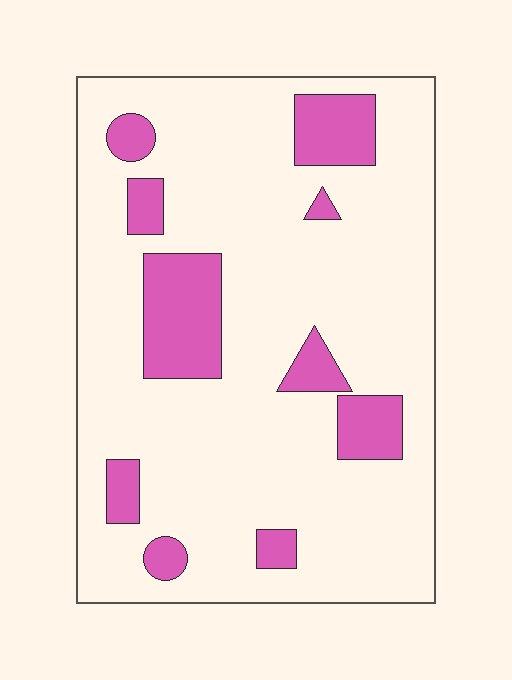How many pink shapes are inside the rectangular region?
10.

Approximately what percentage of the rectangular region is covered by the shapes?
Approximately 15%.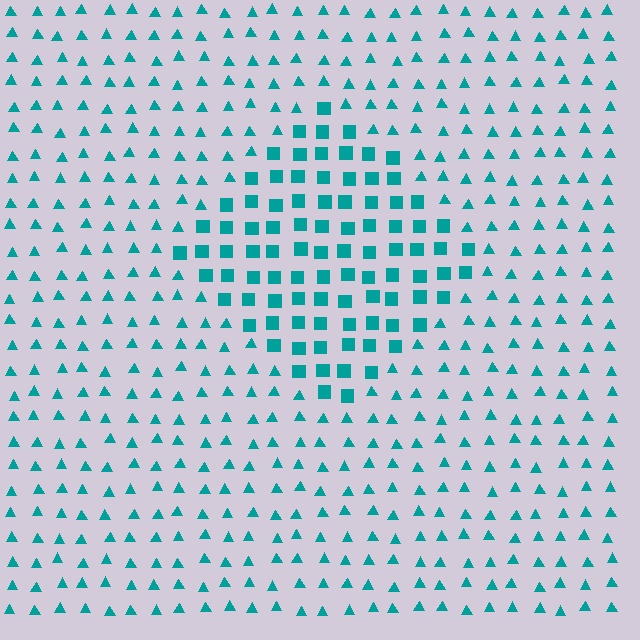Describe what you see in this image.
The image is filled with small teal elements arranged in a uniform grid. A diamond-shaped region contains squares, while the surrounding area contains triangles. The boundary is defined purely by the change in element shape.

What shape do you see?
I see a diamond.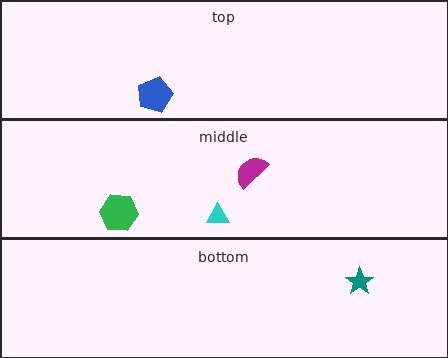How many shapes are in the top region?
1.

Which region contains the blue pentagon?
The top region.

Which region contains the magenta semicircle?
The middle region.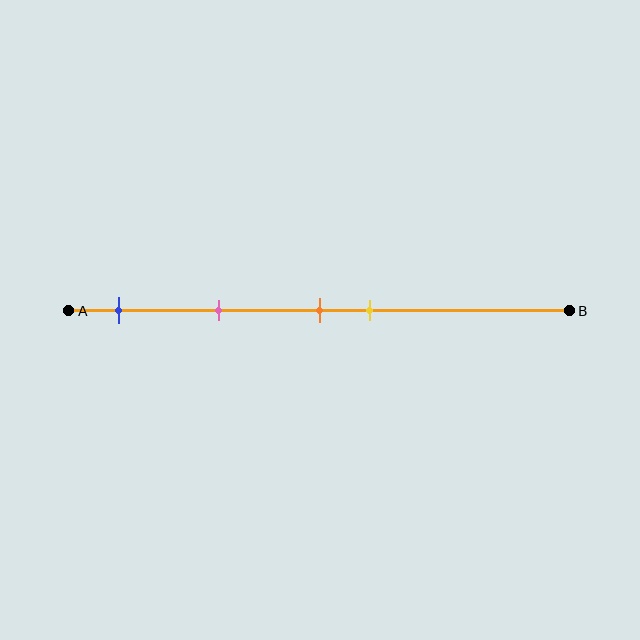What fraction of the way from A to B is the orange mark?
The orange mark is approximately 50% (0.5) of the way from A to B.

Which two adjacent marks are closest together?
The orange and yellow marks are the closest adjacent pair.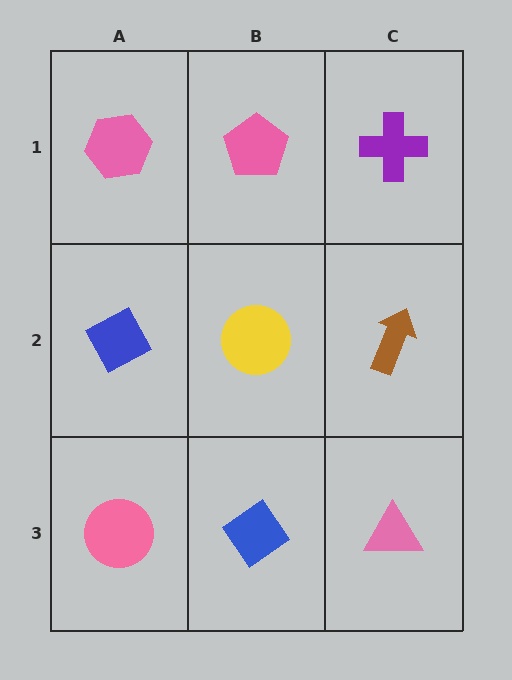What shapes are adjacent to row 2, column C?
A purple cross (row 1, column C), a pink triangle (row 3, column C), a yellow circle (row 2, column B).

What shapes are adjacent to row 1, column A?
A blue diamond (row 2, column A), a pink pentagon (row 1, column B).